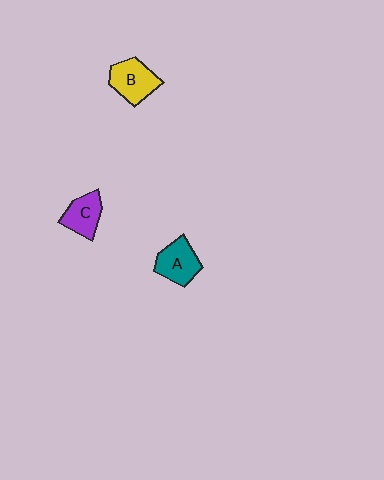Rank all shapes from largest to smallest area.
From largest to smallest: B (yellow), A (teal), C (purple).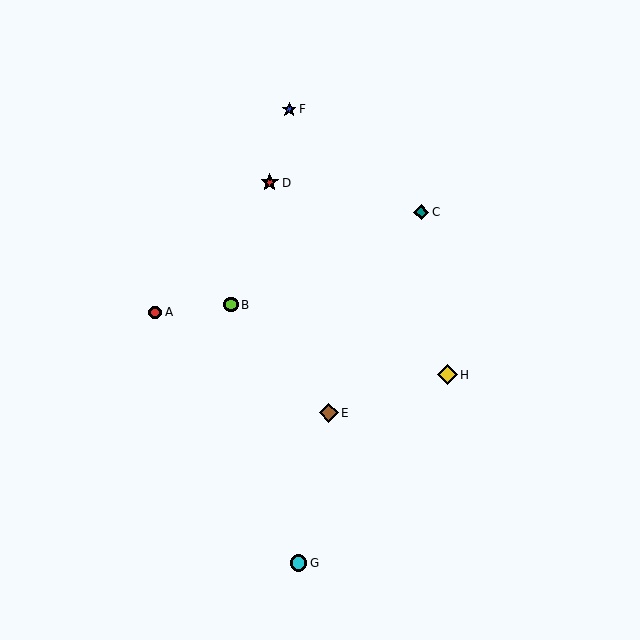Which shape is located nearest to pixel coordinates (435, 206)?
The teal diamond (labeled C) at (421, 212) is nearest to that location.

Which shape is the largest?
The yellow diamond (labeled H) is the largest.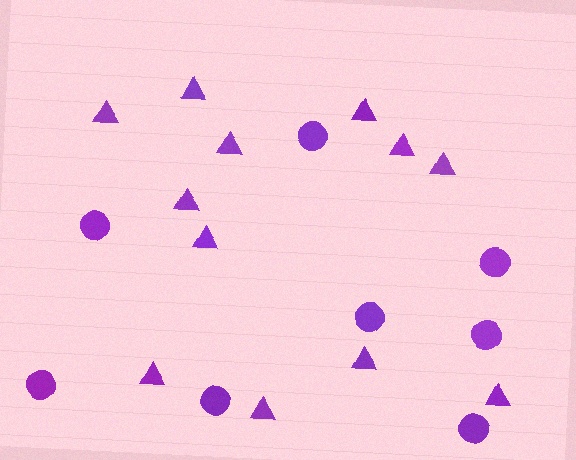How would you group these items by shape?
There are 2 groups: one group of circles (8) and one group of triangles (12).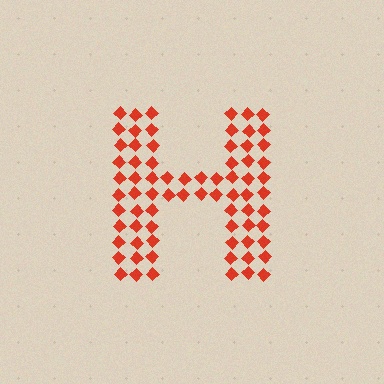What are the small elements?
The small elements are diamonds.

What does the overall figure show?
The overall figure shows the letter H.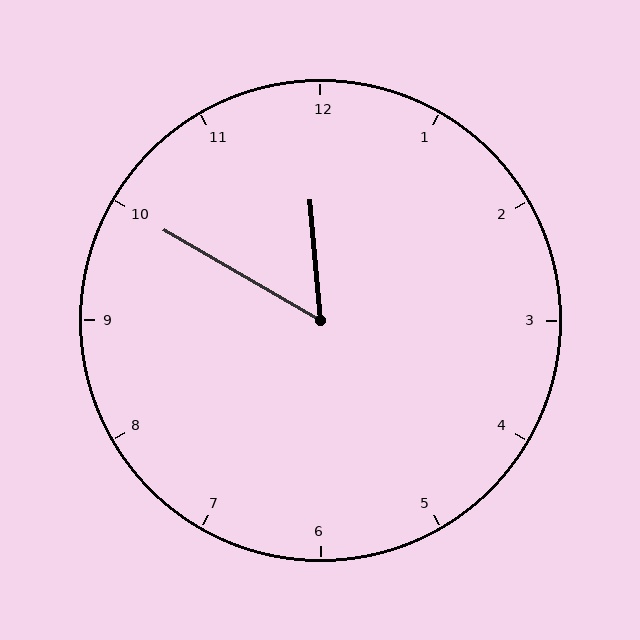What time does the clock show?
11:50.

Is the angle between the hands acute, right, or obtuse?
It is acute.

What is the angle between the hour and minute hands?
Approximately 55 degrees.